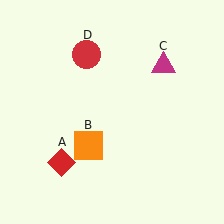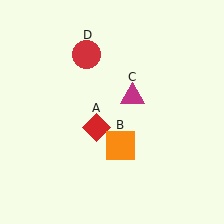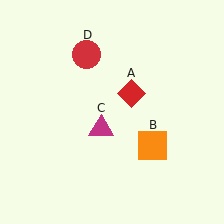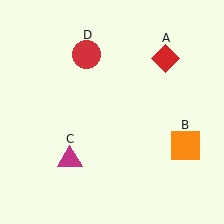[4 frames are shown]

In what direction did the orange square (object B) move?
The orange square (object B) moved right.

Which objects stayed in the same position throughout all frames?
Red circle (object D) remained stationary.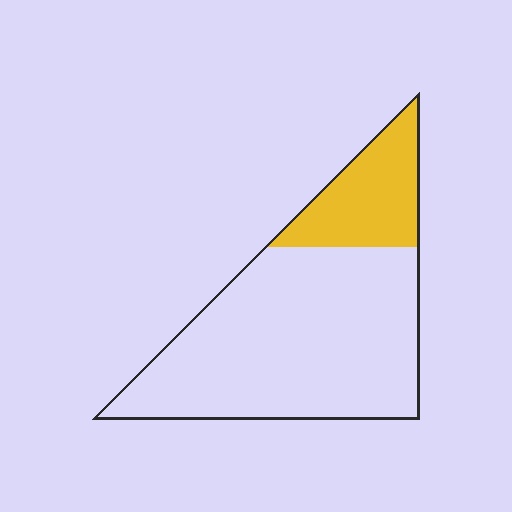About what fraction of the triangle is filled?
About one fifth (1/5).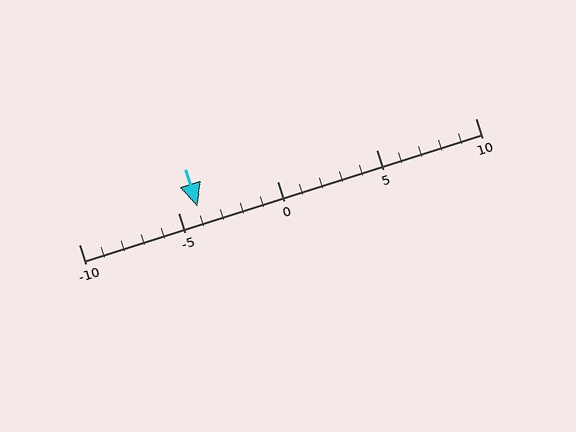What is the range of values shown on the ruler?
The ruler shows values from -10 to 10.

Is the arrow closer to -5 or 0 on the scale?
The arrow is closer to -5.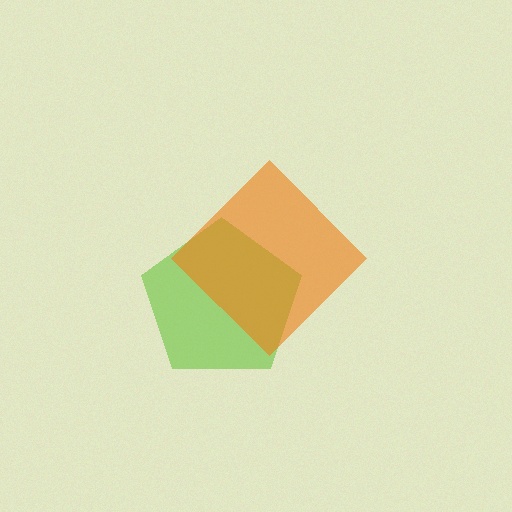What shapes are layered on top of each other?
The layered shapes are: a lime pentagon, an orange diamond.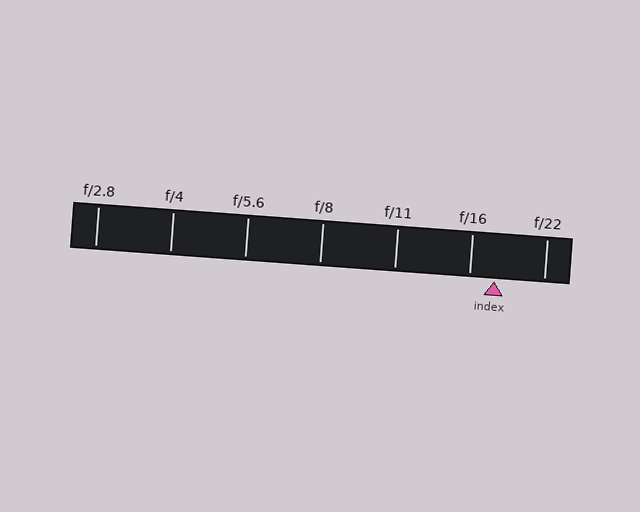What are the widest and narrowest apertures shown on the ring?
The widest aperture shown is f/2.8 and the narrowest is f/22.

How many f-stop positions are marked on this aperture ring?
There are 7 f-stop positions marked.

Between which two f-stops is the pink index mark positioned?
The index mark is between f/16 and f/22.